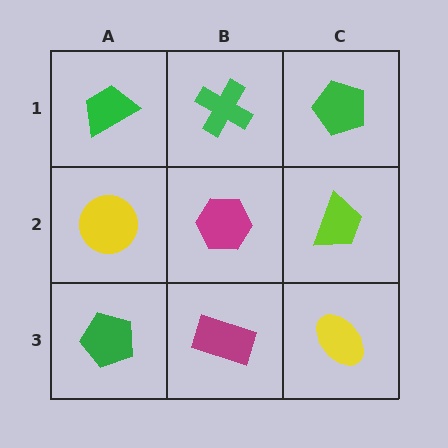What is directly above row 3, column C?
A lime trapezoid.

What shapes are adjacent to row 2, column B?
A green cross (row 1, column B), a magenta rectangle (row 3, column B), a yellow circle (row 2, column A), a lime trapezoid (row 2, column C).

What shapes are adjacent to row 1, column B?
A magenta hexagon (row 2, column B), a green trapezoid (row 1, column A), a green pentagon (row 1, column C).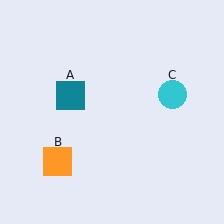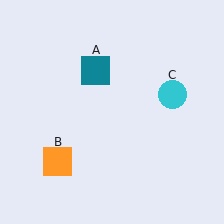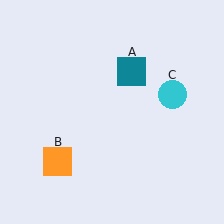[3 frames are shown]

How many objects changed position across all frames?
1 object changed position: teal square (object A).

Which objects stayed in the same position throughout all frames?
Orange square (object B) and cyan circle (object C) remained stationary.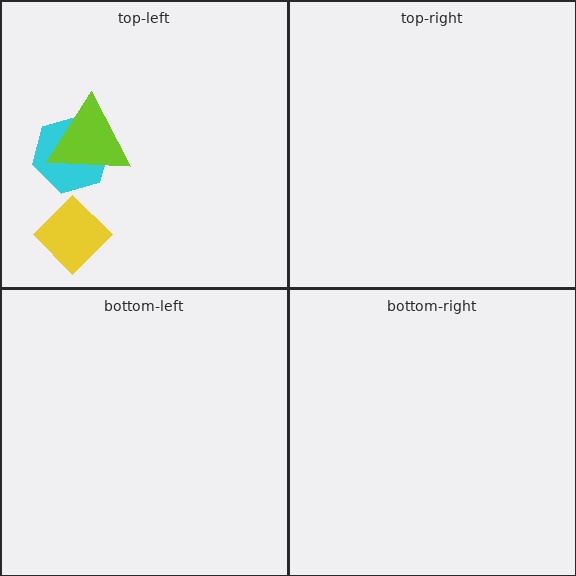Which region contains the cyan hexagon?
The top-left region.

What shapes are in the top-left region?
The cyan hexagon, the lime triangle, the yellow diamond.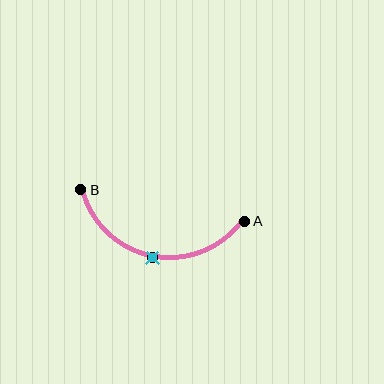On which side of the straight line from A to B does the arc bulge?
The arc bulges below the straight line connecting A and B.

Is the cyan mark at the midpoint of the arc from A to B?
Yes. The cyan mark lies on the arc at equal arc-length from both A and B — it is the arc midpoint.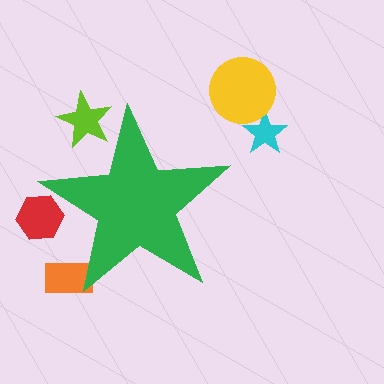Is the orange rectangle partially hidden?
Yes, the orange rectangle is partially hidden behind the green star.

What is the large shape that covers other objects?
A green star.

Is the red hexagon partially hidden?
Yes, the red hexagon is partially hidden behind the green star.